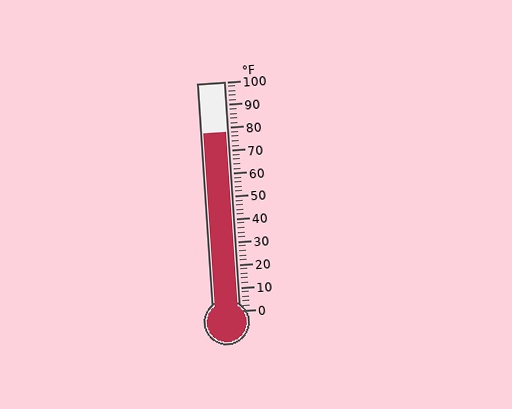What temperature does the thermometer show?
The thermometer shows approximately 78°F.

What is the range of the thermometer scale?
The thermometer scale ranges from 0°F to 100°F.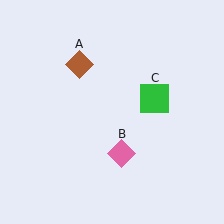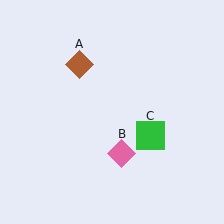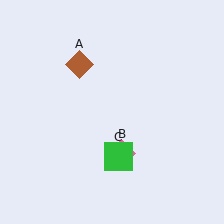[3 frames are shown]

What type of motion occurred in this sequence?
The green square (object C) rotated clockwise around the center of the scene.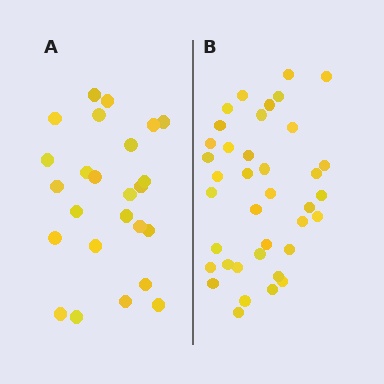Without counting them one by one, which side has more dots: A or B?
Region B (the right region) has more dots.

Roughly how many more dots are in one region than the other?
Region B has approximately 15 more dots than region A.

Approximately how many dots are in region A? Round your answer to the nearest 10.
About 20 dots. (The exact count is 25, which rounds to 20.)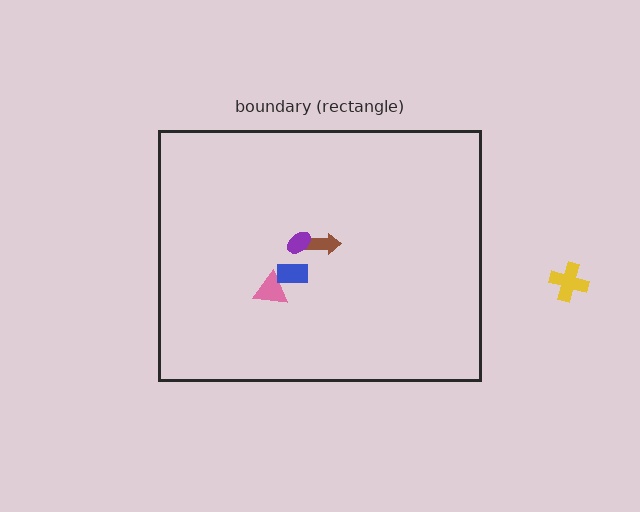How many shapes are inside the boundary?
4 inside, 1 outside.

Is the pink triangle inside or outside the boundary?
Inside.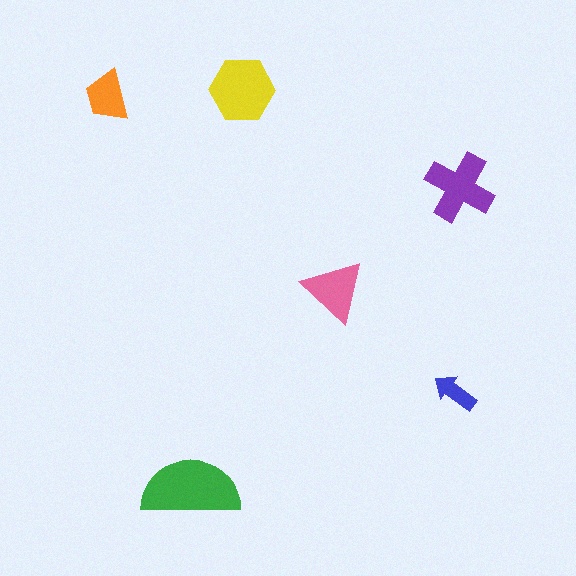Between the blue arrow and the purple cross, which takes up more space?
The purple cross.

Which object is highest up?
The yellow hexagon is topmost.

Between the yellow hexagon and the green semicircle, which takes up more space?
The green semicircle.